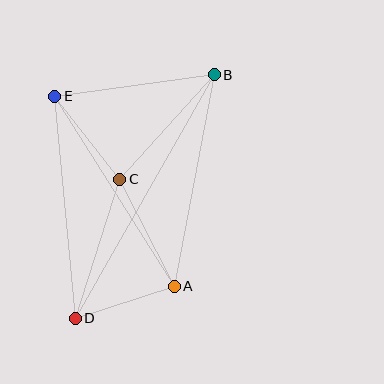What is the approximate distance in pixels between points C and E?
The distance between C and E is approximately 105 pixels.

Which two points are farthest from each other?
Points B and D are farthest from each other.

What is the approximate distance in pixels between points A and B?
The distance between A and B is approximately 215 pixels.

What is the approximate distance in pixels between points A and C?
The distance between A and C is approximately 120 pixels.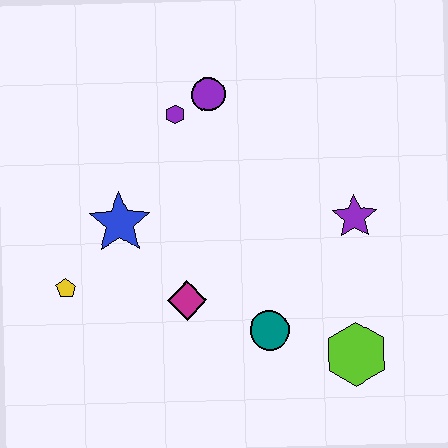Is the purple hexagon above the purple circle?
No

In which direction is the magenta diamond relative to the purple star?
The magenta diamond is to the left of the purple star.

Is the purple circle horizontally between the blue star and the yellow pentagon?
No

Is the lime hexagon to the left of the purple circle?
No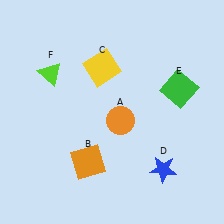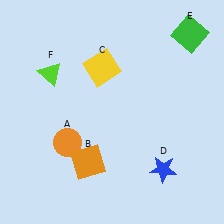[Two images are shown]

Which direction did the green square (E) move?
The green square (E) moved up.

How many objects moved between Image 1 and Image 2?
2 objects moved between the two images.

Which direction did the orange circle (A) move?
The orange circle (A) moved left.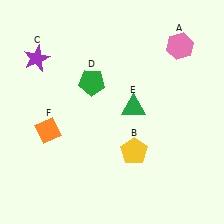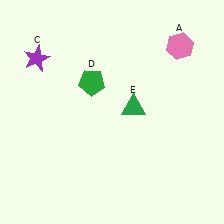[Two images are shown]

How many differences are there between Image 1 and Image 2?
There are 2 differences between the two images.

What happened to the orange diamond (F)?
The orange diamond (F) was removed in Image 2. It was in the bottom-left area of Image 1.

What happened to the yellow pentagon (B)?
The yellow pentagon (B) was removed in Image 2. It was in the bottom-right area of Image 1.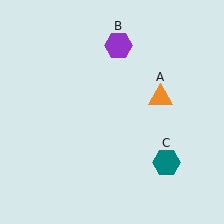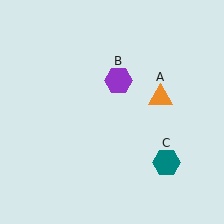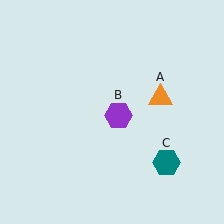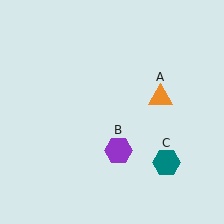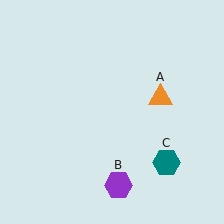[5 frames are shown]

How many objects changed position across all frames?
1 object changed position: purple hexagon (object B).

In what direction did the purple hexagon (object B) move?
The purple hexagon (object B) moved down.